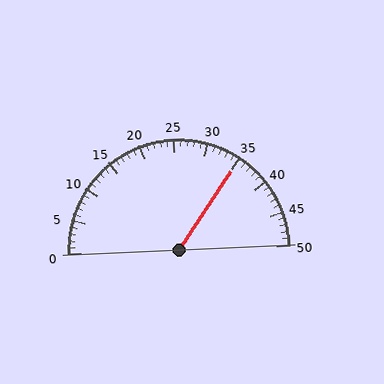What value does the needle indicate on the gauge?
The needle indicates approximately 35.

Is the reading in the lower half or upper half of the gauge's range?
The reading is in the upper half of the range (0 to 50).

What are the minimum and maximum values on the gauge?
The gauge ranges from 0 to 50.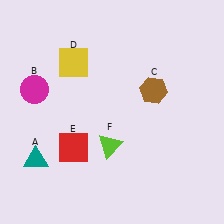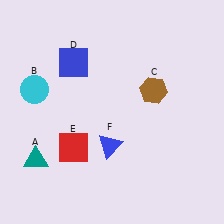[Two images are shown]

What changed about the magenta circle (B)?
In Image 1, B is magenta. In Image 2, it changed to cyan.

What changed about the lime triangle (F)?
In Image 1, F is lime. In Image 2, it changed to blue.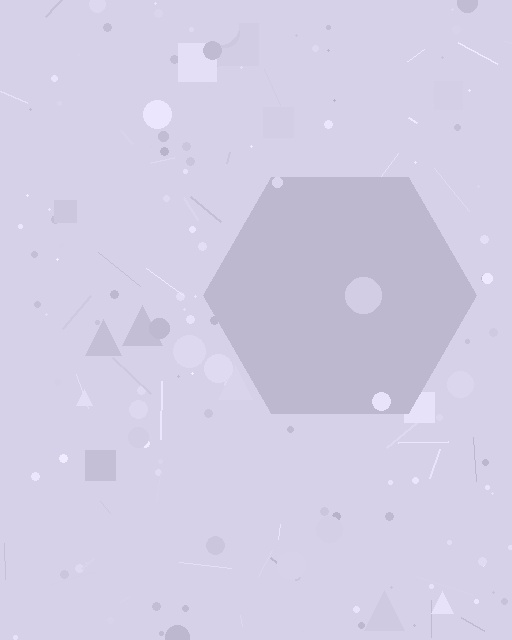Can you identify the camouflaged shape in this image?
The camouflaged shape is a hexagon.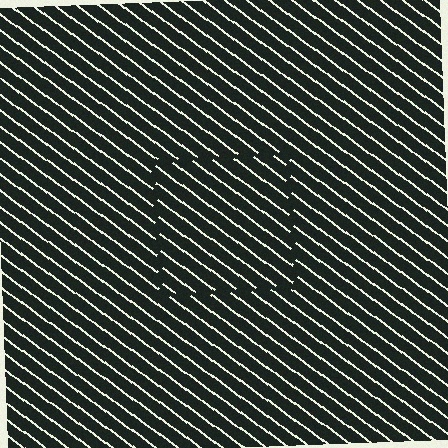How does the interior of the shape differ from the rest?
The interior of the shape contains the same grating, shifted by half a period — the contour is defined by the phase discontinuity where line-ends from the inner and outer gratings abut.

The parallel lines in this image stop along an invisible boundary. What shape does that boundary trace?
An illusory square. The interior of the shape contains the same grating, shifted by half a period — the contour is defined by the phase discontinuity where line-ends from the inner and outer gratings abut.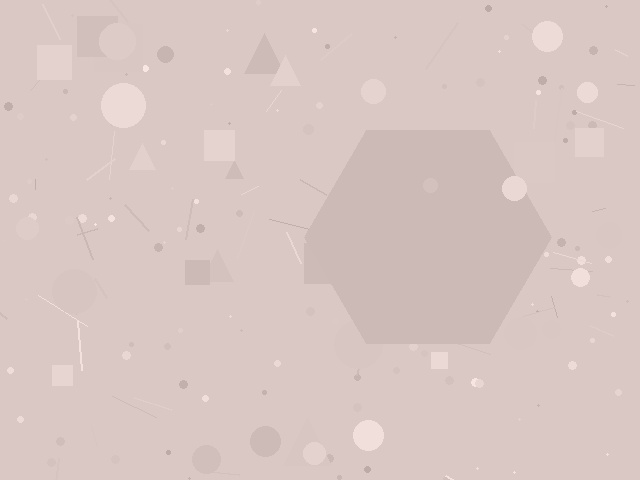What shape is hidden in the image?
A hexagon is hidden in the image.